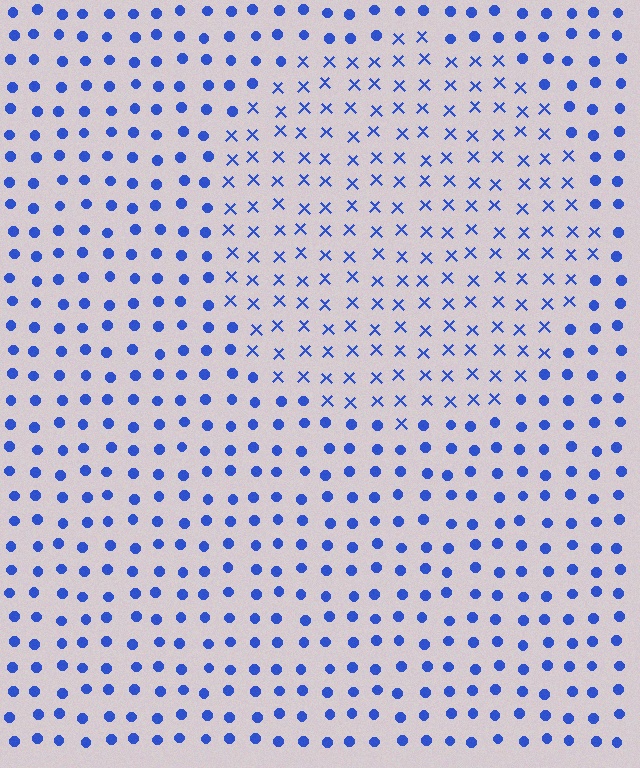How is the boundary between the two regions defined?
The boundary is defined by a change in element shape: X marks inside vs. circles outside. All elements share the same color and spacing.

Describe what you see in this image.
The image is filled with small blue elements arranged in a uniform grid. A circle-shaped region contains X marks, while the surrounding area contains circles. The boundary is defined purely by the change in element shape.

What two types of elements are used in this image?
The image uses X marks inside the circle region and circles outside it.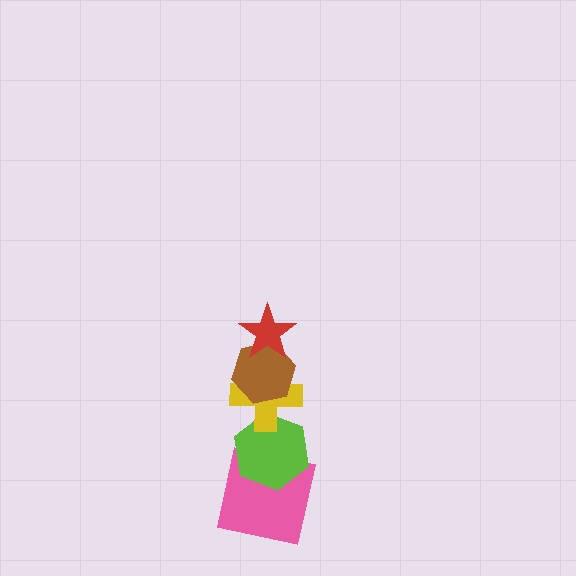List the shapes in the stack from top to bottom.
From top to bottom: the red star, the brown hexagon, the yellow cross, the lime hexagon, the pink square.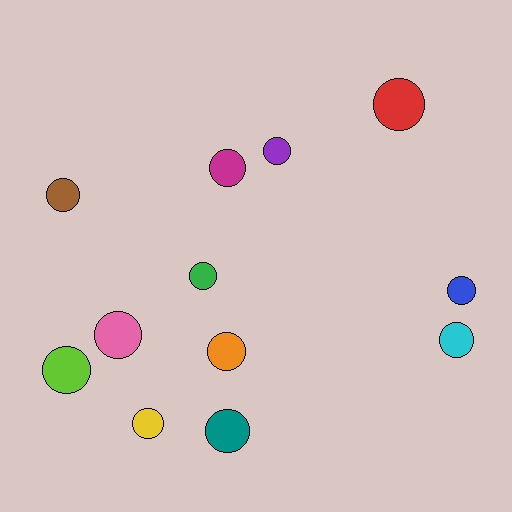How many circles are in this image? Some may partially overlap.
There are 12 circles.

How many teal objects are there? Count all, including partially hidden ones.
There is 1 teal object.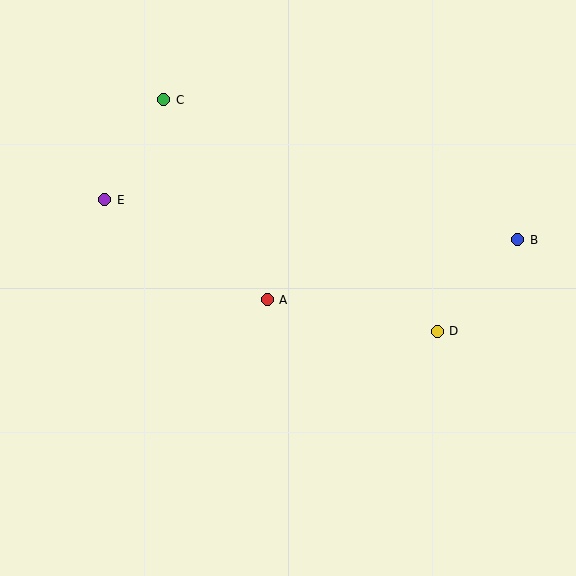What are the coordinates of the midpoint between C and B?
The midpoint between C and B is at (341, 170).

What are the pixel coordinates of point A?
Point A is at (267, 300).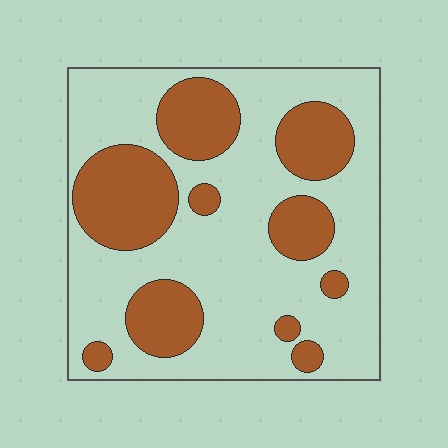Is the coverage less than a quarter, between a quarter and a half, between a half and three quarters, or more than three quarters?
Between a quarter and a half.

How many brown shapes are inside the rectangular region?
10.